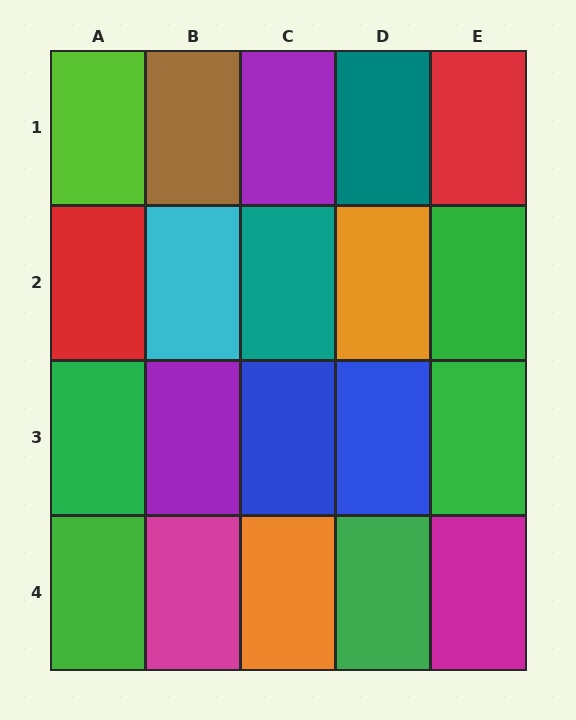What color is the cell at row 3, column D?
Blue.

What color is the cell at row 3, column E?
Green.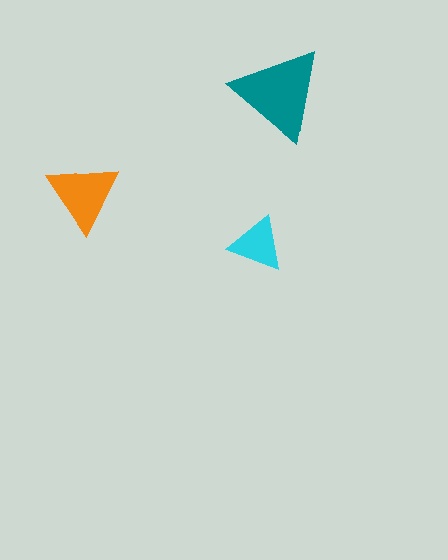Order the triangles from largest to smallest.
the teal one, the orange one, the cyan one.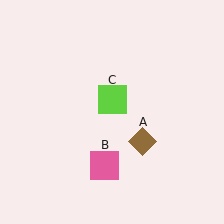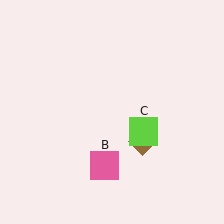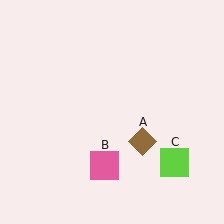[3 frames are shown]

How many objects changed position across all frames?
1 object changed position: lime square (object C).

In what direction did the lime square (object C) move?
The lime square (object C) moved down and to the right.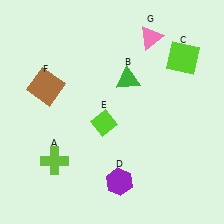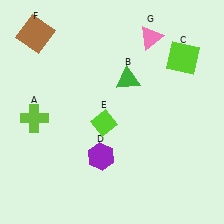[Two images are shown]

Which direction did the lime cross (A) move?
The lime cross (A) moved up.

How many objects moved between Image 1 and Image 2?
3 objects moved between the two images.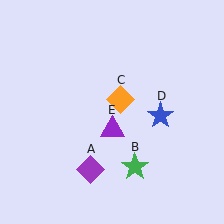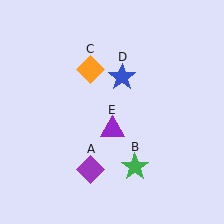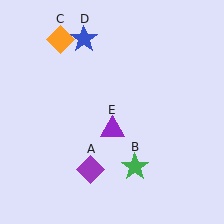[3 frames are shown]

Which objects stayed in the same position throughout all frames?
Purple diamond (object A) and green star (object B) and purple triangle (object E) remained stationary.